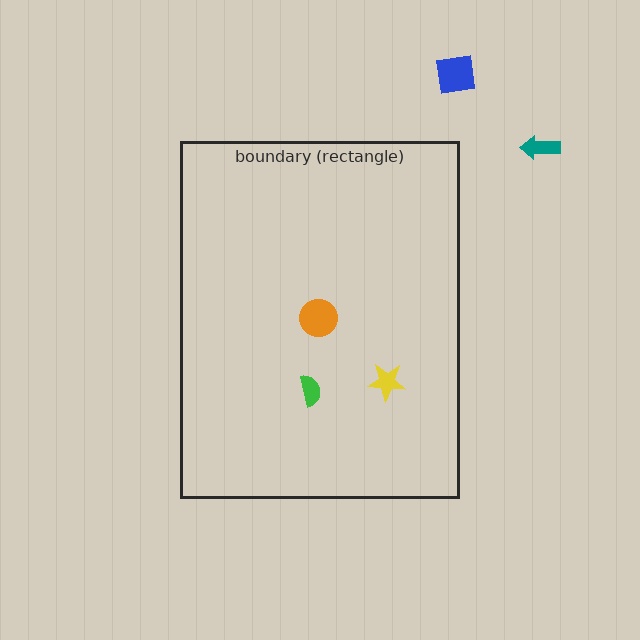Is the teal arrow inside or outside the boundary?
Outside.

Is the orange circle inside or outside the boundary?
Inside.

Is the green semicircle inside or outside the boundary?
Inside.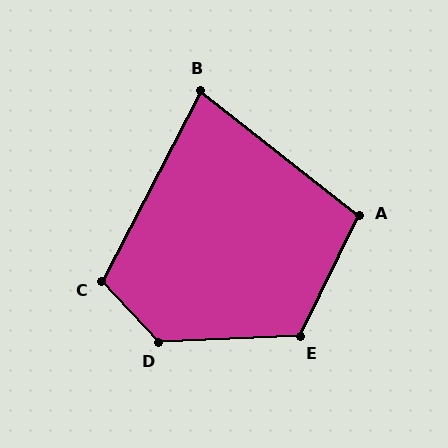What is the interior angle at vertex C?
Approximately 110 degrees (obtuse).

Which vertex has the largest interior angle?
D, at approximately 131 degrees.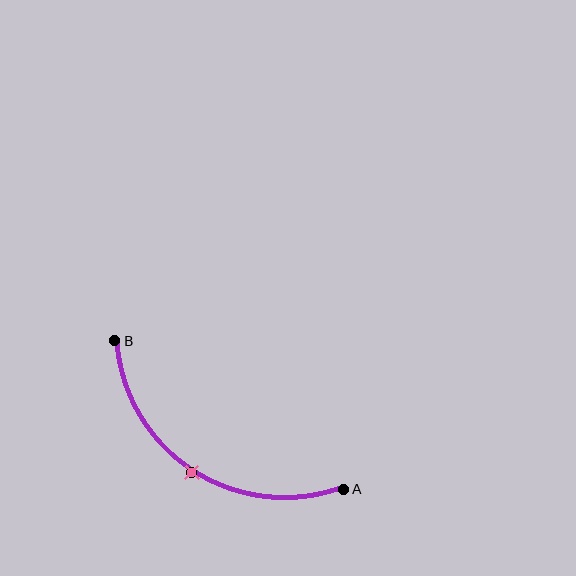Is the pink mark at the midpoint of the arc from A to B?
Yes. The pink mark lies on the arc at equal arc-length from both A and B — it is the arc midpoint.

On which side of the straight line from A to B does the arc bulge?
The arc bulges below the straight line connecting A and B.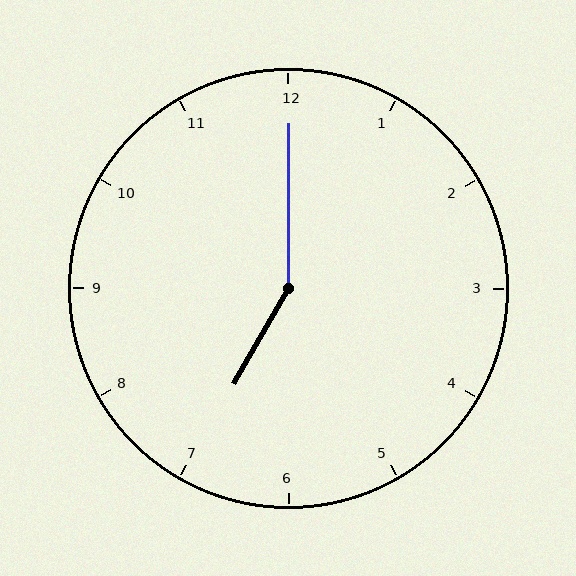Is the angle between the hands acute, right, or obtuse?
It is obtuse.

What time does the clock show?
7:00.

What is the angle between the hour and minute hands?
Approximately 150 degrees.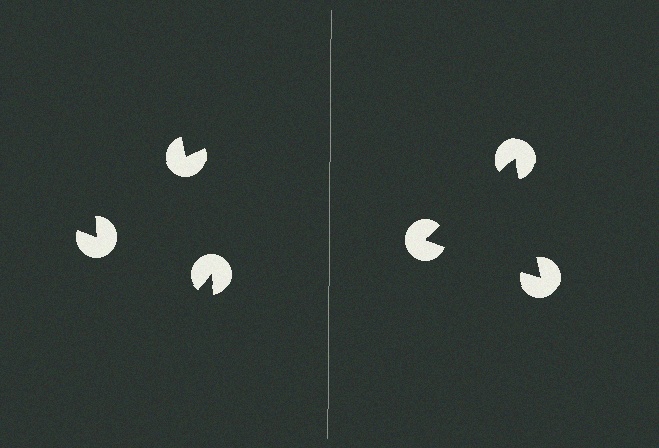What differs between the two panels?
The pac-man discs are positioned identically on both sides; only the wedge orientations differ. On the right they align to a triangle; on the left they are misaligned.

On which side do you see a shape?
An illusory triangle appears on the right side. On the left side the wedge cuts are rotated, so no coherent shape forms.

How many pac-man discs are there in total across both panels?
6 — 3 on each side.